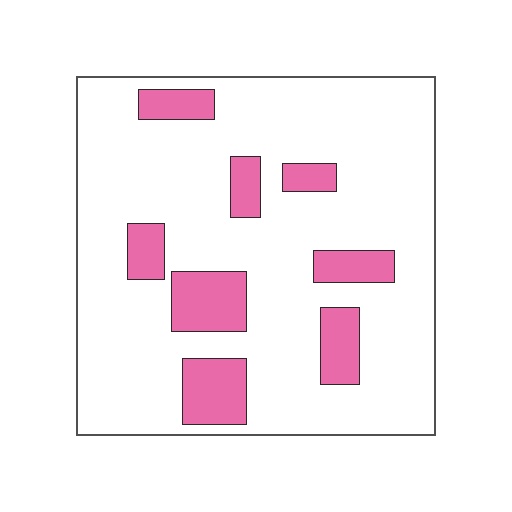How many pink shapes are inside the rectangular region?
8.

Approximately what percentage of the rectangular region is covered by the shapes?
Approximately 20%.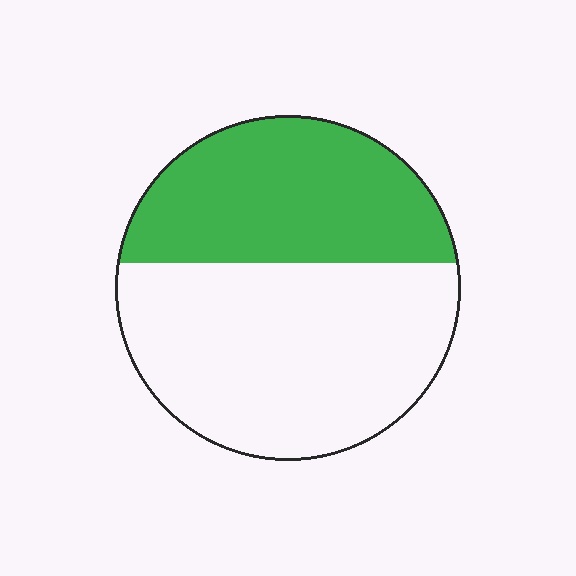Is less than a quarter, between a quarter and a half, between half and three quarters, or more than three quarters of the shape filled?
Between a quarter and a half.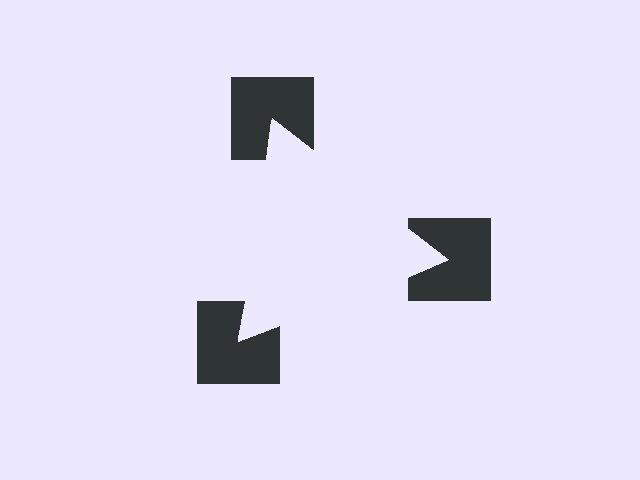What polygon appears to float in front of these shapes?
An illusory triangle — its edges are inferred from the aligned wedge cuts in the notched squares, not physically drawn.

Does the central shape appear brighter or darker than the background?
It typically appears slightly brighter than the background, even though no actual brightness change is drawn.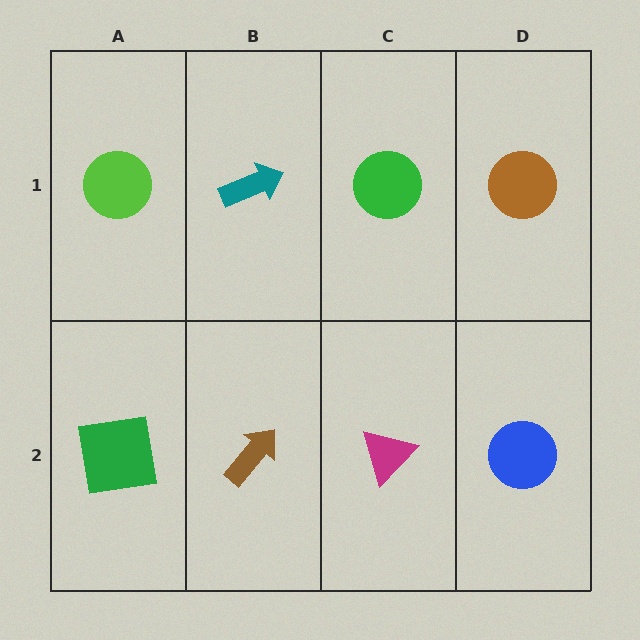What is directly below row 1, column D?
A blue circle.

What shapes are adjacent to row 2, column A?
A lime circle (row 1, column A), a brown arrow (row 2, column B).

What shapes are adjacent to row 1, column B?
A brown arrow (row 2, column B), a lime circle (row 1, column A), a green circle (row 1, column C).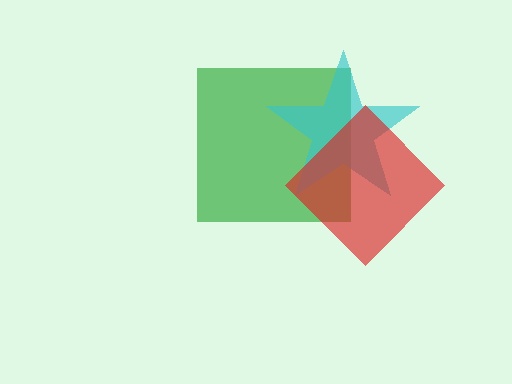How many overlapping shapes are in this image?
There are 3 overlapping shapes in the image.